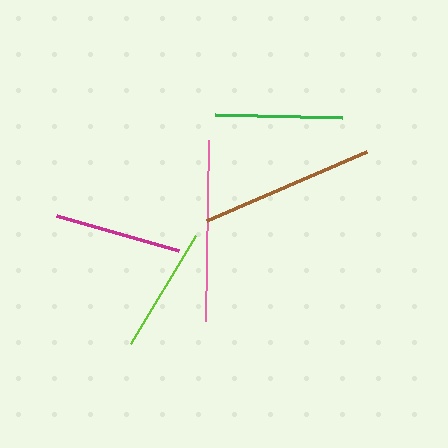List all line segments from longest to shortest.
From longest to shortest: pink, brown, magenta, green, lime.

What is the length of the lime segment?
The lime segment is approximately 126 pixels long.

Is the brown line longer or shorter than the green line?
The brown line is longer than the green line.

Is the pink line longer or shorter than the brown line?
The pink line is longer than the brown line.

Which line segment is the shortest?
The lime line is the shortest at approximately 126 pixels.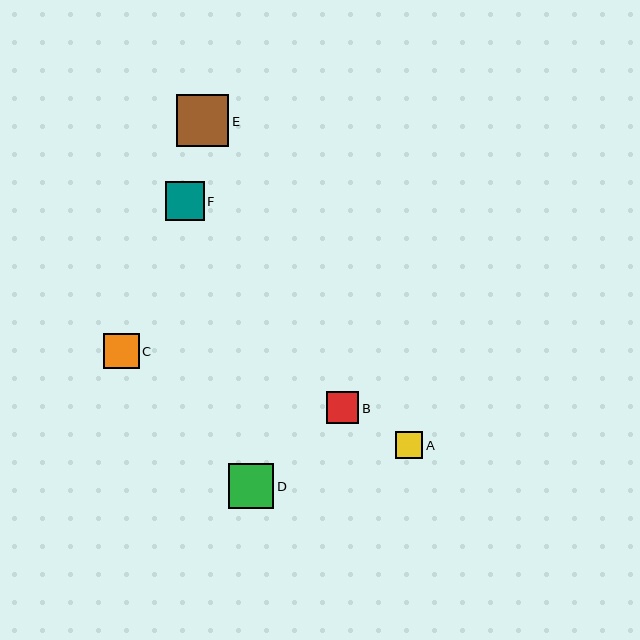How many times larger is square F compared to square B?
Square F is approximately 1.2 times the size of square B.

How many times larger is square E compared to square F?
Square E is approximately 1.4 times the size of square F.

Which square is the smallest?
Square A is the smallest with a size of approximately 27 pixels.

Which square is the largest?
Square E is the largest with a size of approximately 52 pixels.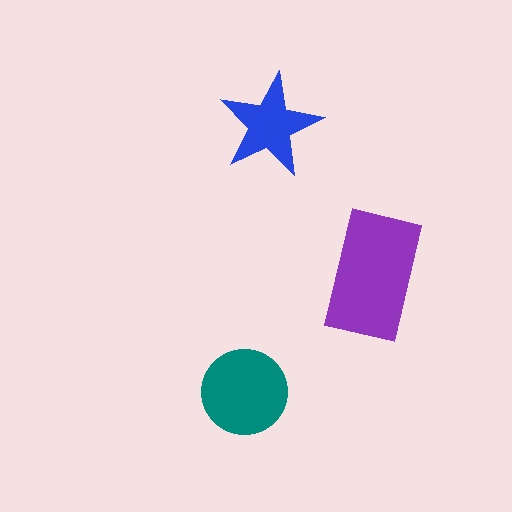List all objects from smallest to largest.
The blue star, the teal circle, the purple rectangle.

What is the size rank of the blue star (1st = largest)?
3rd.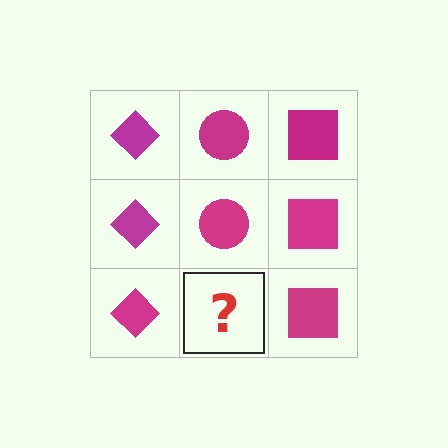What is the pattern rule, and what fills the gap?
The rule is that each column has a consistent shape. The gap should be filled with a magenta circle.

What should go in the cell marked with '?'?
The missing cell should contain a magenta circle.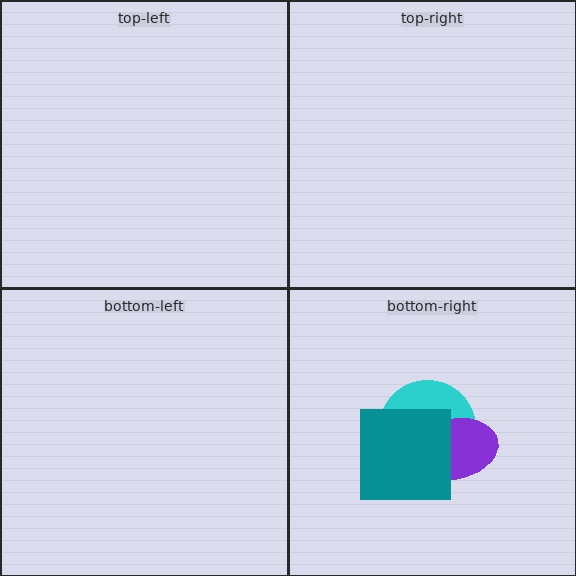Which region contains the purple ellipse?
The bottom-right region.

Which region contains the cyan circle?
The bottom-right region.